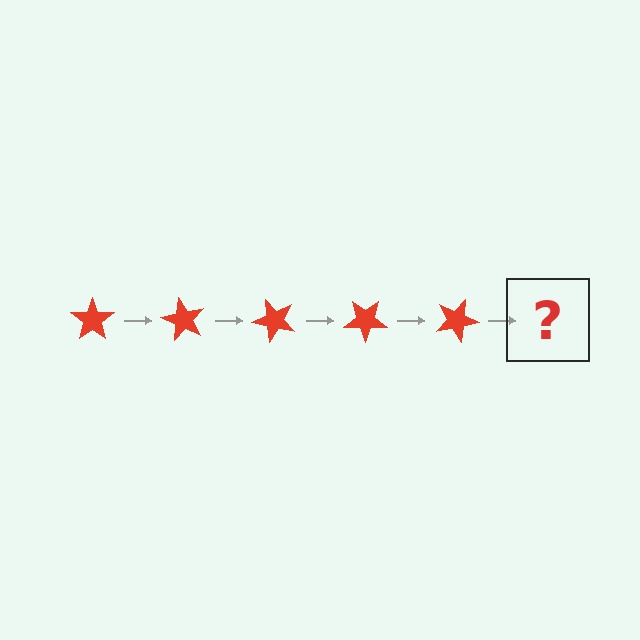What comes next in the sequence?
The next element should be a red star rotated 300 degrees.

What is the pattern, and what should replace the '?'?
The pattern is that the star rotates 60 degrees each step. The '?' should be a red star rotated 300 degrees.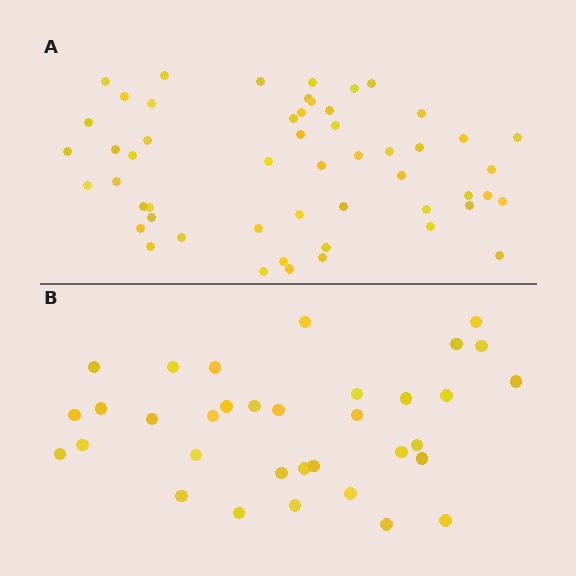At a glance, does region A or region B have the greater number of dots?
Region A (the top region) has more dots.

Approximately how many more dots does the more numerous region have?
Region A has approximately 20 more dots than region B.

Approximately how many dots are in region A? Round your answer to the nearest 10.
About 50 dots. (The exact count is 53, which rounds to 50.)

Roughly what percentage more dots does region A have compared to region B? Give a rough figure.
About 55% more.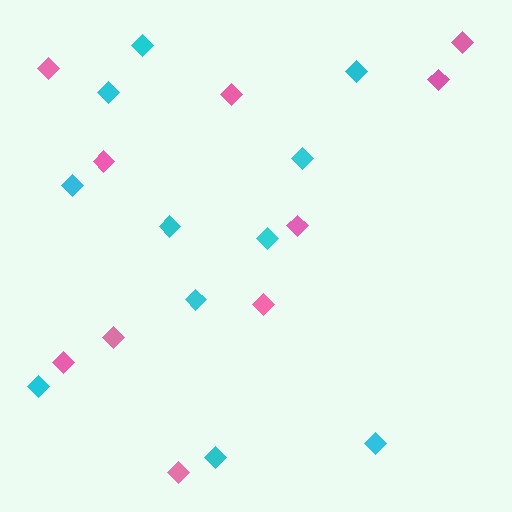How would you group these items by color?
There are 2 groups: one group of cyan diamonds (11) and one group of pink diamonds (10).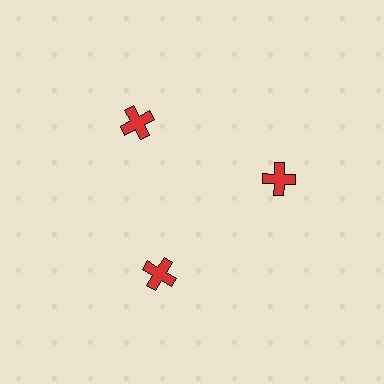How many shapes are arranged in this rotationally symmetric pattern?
There are 3 shapes, arranged in 3 groups of 1.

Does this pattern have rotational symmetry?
Yes, this pattern has 3-fold rotational symmetry. It looks the same after rotating 120 degrees around the center.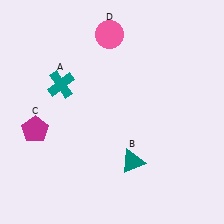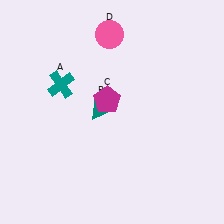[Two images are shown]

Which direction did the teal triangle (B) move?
The teal triangle (B) moved up.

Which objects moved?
The objects that moved are: the teal triangle (B), the magenta pentagon (C).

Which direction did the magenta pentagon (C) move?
The magenta pentagon (C) moved right.